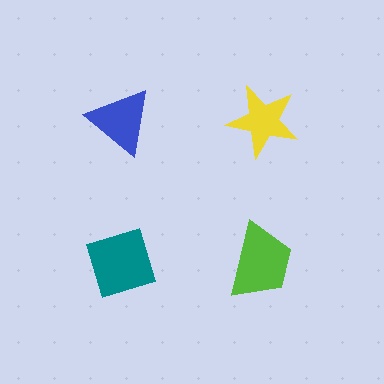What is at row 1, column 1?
A blue triangle.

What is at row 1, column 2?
A yellow star.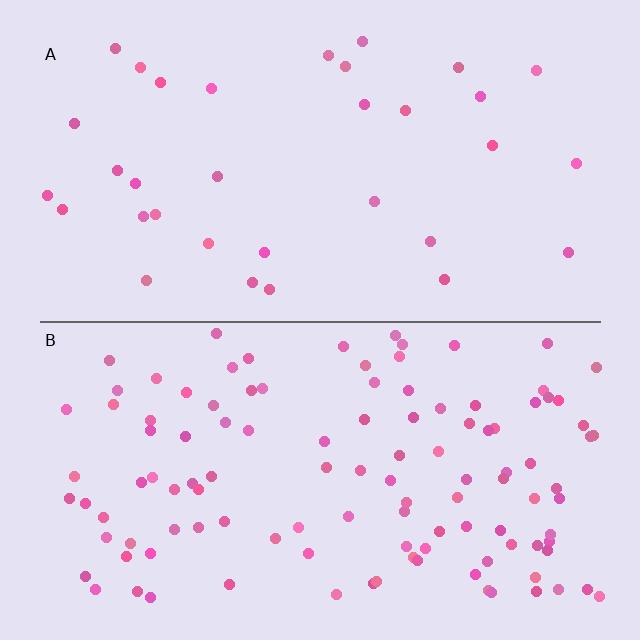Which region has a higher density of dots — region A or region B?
B (the bottom).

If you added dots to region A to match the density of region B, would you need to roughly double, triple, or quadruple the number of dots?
Approximately triple.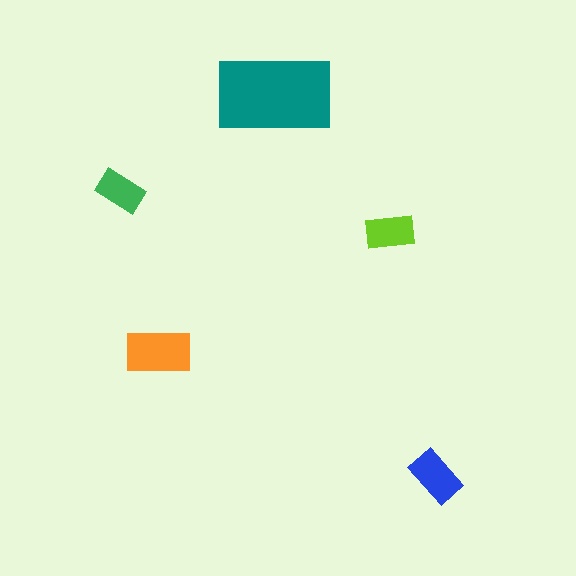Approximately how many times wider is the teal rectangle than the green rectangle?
About 2.5 times wider.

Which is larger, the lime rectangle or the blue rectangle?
The blue one.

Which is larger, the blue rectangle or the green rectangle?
The blue one.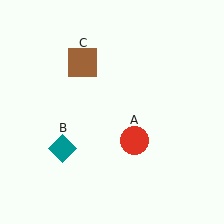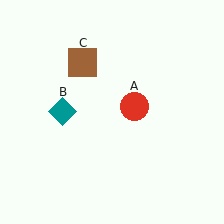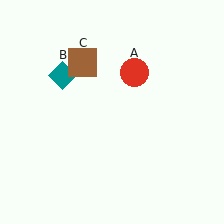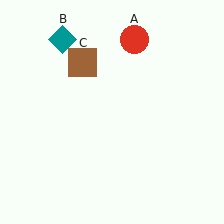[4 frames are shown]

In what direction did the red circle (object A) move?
The red circle (object A) moved up.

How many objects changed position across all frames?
2 objects changed position: red circle (object A), teal diamond (object B).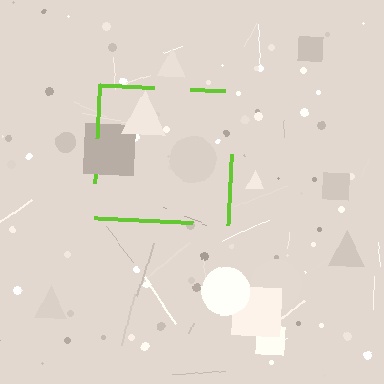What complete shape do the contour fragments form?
The contour fragments form a square.